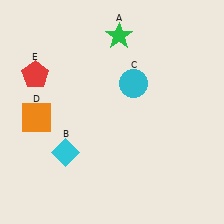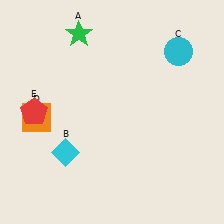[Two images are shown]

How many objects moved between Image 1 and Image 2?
3 objects moved between the two images.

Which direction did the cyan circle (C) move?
The cyan circle (C) moved right.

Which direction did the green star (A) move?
The green star (A) moved left.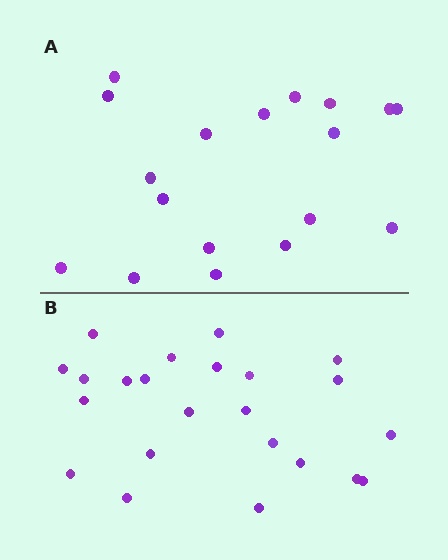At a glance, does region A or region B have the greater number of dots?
Region B (the bottom region) has more dots.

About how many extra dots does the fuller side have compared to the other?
Region B has about 5 more dots than region A.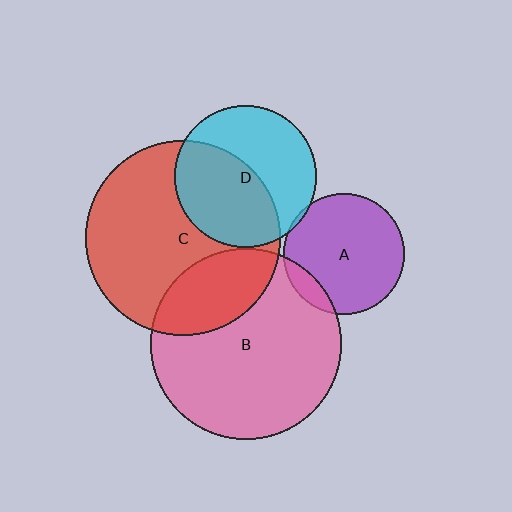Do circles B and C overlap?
Yes.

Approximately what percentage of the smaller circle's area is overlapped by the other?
Approximately 25%.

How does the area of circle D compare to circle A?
Approximately 1.4 times.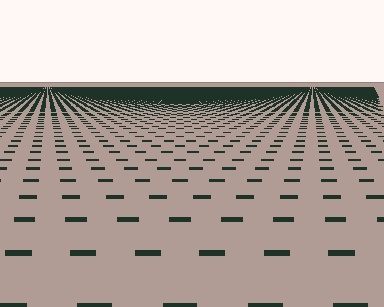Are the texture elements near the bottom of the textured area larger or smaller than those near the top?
Larger. Near the bottom, elements are closer to the viewer and appear at a bigger on-screen size.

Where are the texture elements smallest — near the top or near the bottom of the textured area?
Near the top.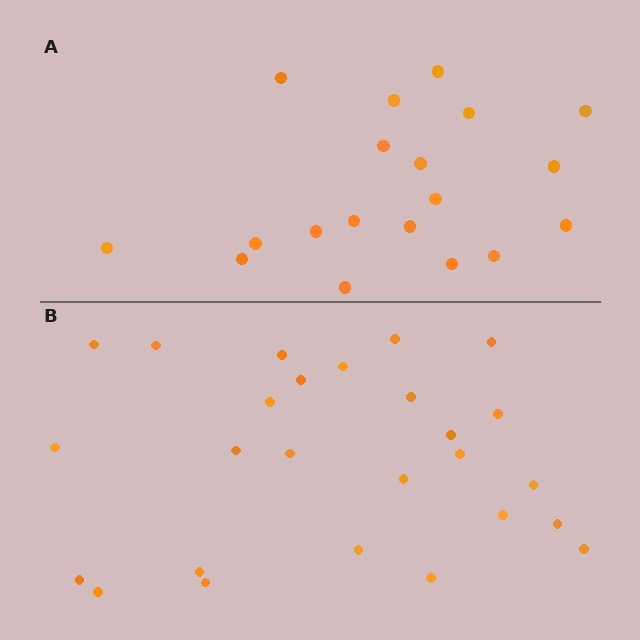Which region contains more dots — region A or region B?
Region B (the bottom region) has more dots.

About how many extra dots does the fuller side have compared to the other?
Region B has roughly 8 or so more dots than region A.